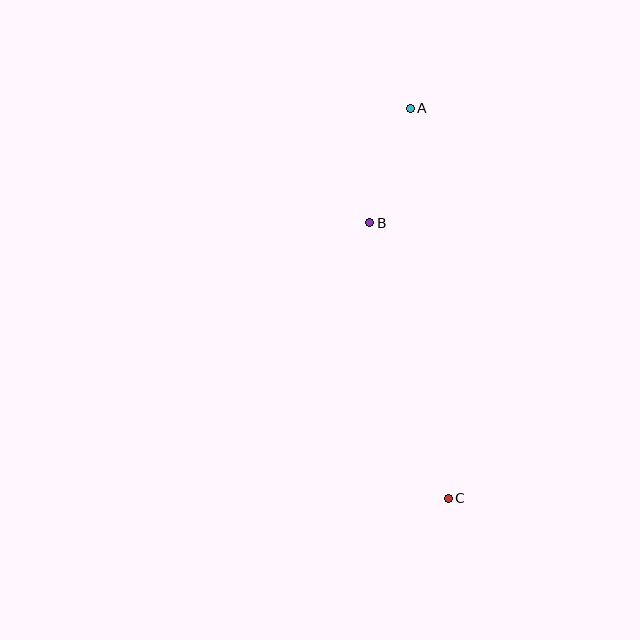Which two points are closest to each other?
Points A and B are closest to each other.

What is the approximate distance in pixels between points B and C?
The distance between B and C is approximately 287 pixels.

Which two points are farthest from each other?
Points A and C are farthest from each other.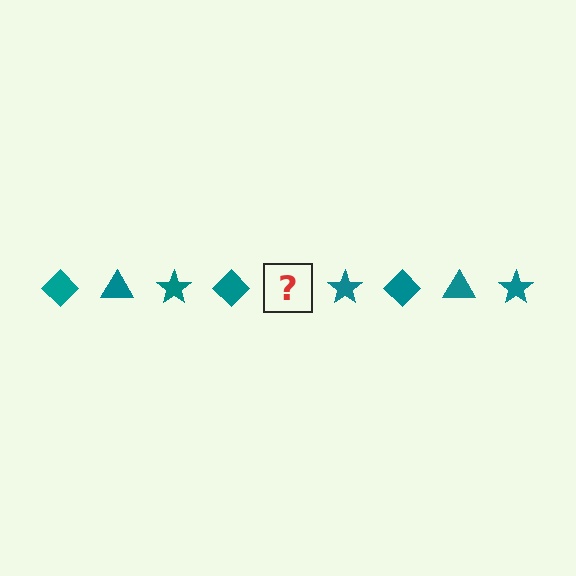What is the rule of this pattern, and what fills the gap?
The rule is that the pattern cycles through diamond, triangle, star shapes in teal. The gap should be filled with a teal triangle.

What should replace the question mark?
The question mark should be replaced with a teal triangle.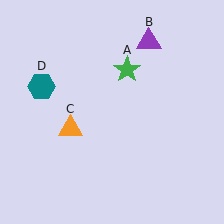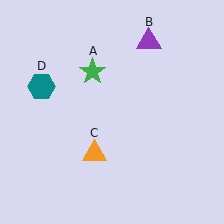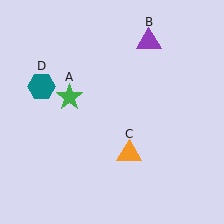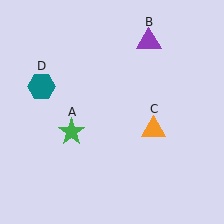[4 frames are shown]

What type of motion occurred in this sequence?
The green star (object A), orange triangle (object C) rotated counterclockwise around the center of the scene.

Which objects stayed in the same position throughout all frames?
Purple triangle (object B) and teal hexagon (object D) remained stationary.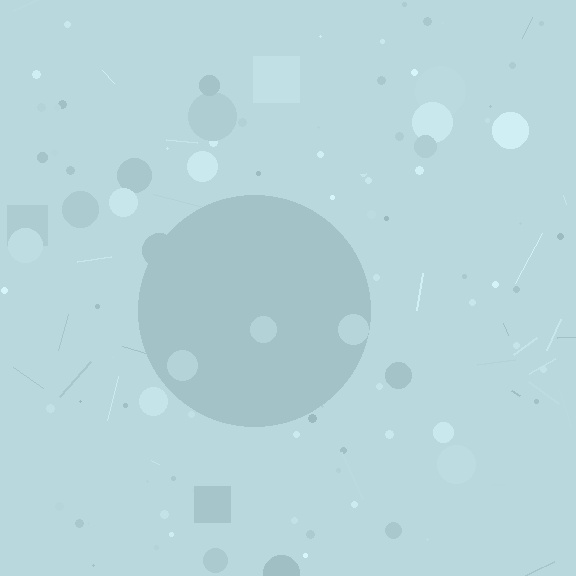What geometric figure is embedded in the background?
A circle is embedded in the background.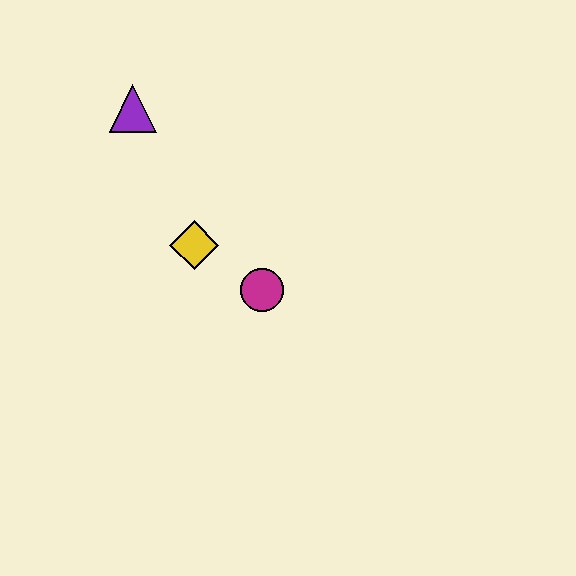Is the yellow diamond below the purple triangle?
Yes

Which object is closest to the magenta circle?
The yellow diamond is closest to the magenta circle.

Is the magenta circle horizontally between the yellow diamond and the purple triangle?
No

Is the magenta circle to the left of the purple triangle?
No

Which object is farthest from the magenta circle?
The purple triangle is farthest from the magenta circle.